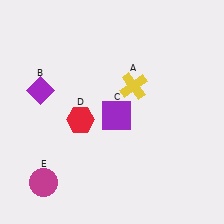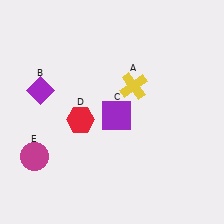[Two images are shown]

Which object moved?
The magenta circle (E) moved up.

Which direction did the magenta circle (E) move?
The magenta circle (E) moved up.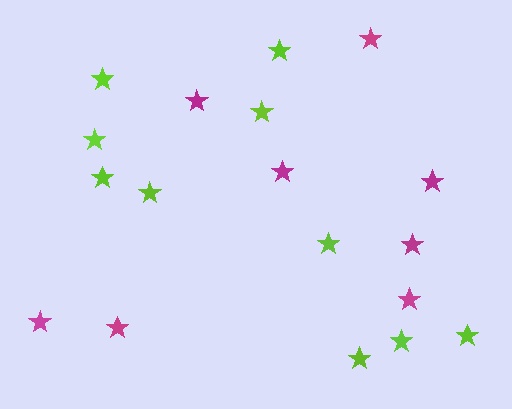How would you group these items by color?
There are 2 groups: one group of lime stars (10) and one group of magenta stars (8).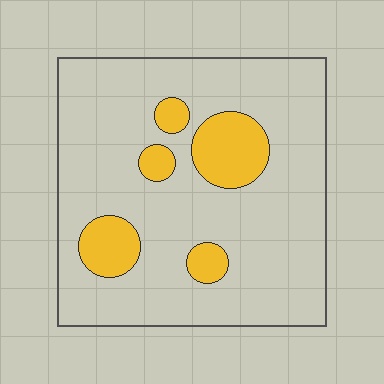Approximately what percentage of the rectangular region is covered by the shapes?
Approximately 15%.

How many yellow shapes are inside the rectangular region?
5.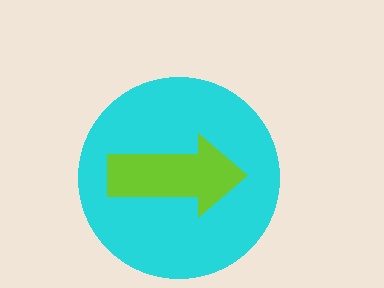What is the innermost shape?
The lime arrow.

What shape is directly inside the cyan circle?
The lime arrow.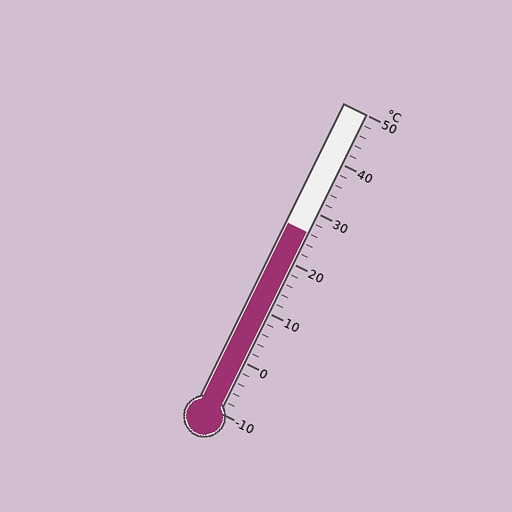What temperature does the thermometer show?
The thermometer shows approximately 26°C.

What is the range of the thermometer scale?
The thermometer scale ranges from -10°C to 50°C.